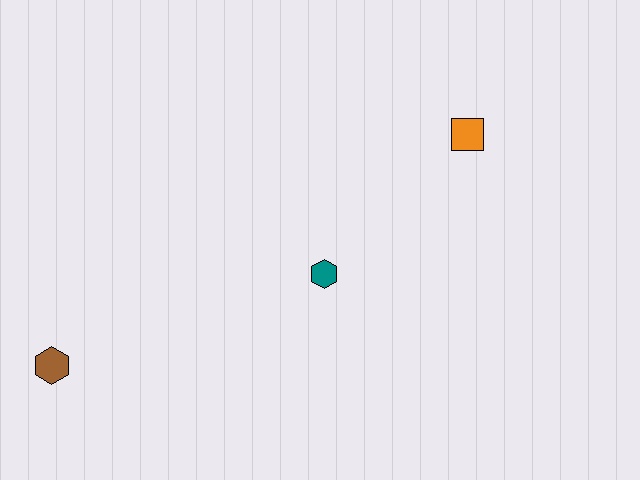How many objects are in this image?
There are 3 objects.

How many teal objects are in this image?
There is 1 teal object.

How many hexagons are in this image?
There are 2 hexagons.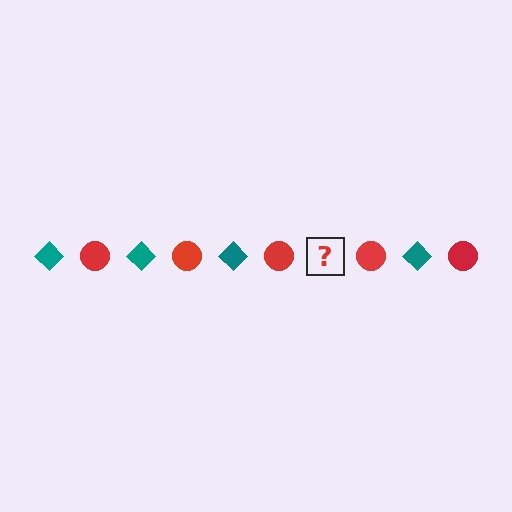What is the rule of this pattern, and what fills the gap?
The rule is that the pattern alternates between teal diamond and red circle. The gap should be filled with a teal diamond.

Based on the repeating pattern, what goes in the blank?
The blank should be a teal diamond.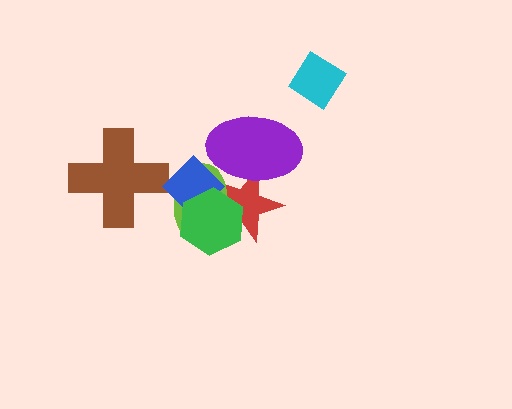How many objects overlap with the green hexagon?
3 objects overlap with the green hexagon.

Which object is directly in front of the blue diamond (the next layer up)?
The green hexagon is directly in front of the blue diamond.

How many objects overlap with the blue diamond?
4 objects overlap with the blue diamond.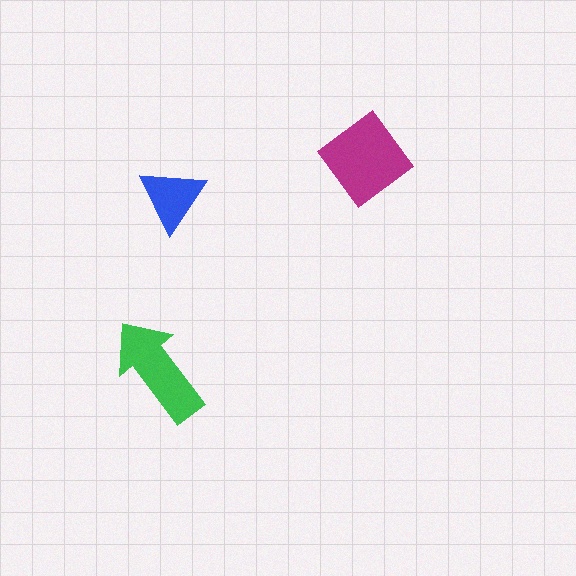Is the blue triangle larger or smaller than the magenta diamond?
Smaller.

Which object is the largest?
The magenta diamond.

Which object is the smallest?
The blue triangle.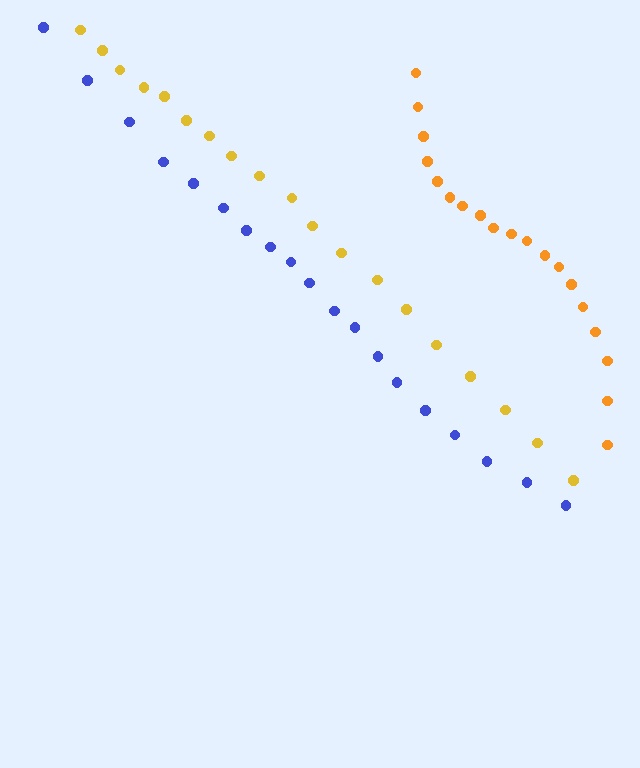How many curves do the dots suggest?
There are 3 distinct paths.